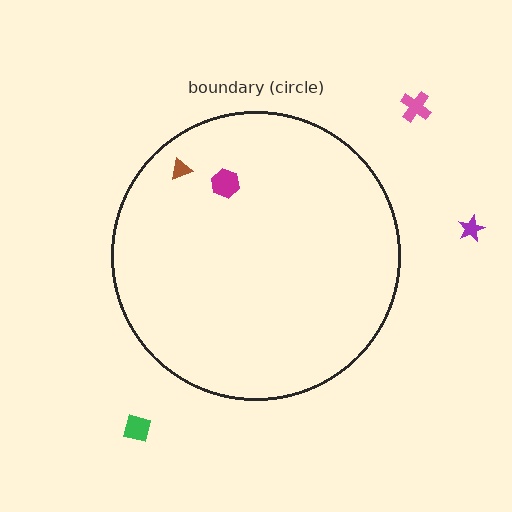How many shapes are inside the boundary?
2 inside, 3 outside.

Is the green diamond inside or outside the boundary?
Outside.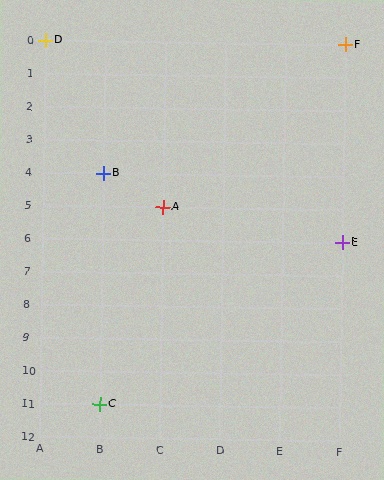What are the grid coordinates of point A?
Point A is at grid coordinates (C, 5).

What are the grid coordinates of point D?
Point D is at grid coordinates (A, 0).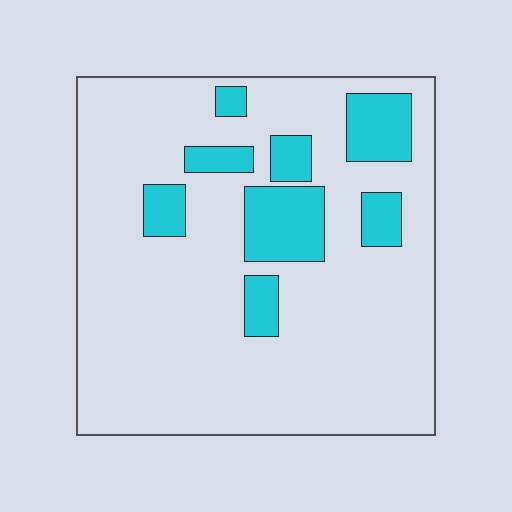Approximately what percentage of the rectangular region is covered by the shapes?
Approximately 15%.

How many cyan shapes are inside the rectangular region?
8.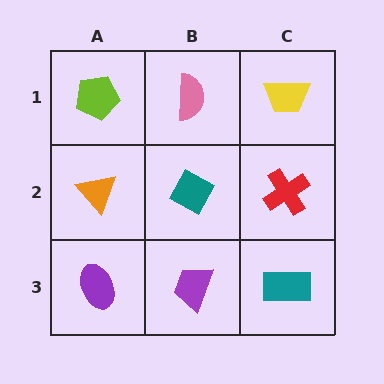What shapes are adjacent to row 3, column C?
A red cross (row 2, column C), a purple trapezoid (row 3, column B).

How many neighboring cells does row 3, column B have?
3.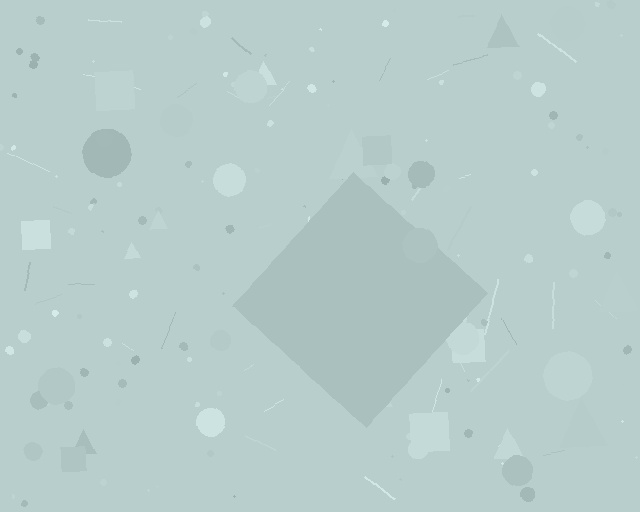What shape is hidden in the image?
A diamond is hidden in the image.